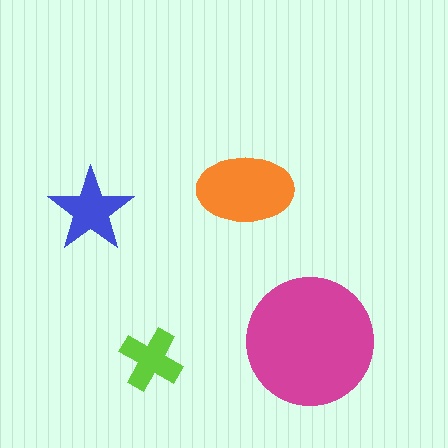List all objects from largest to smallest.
The magenta circle, the orange ellipse, the blue star, the lime cross.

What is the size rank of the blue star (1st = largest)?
3rd.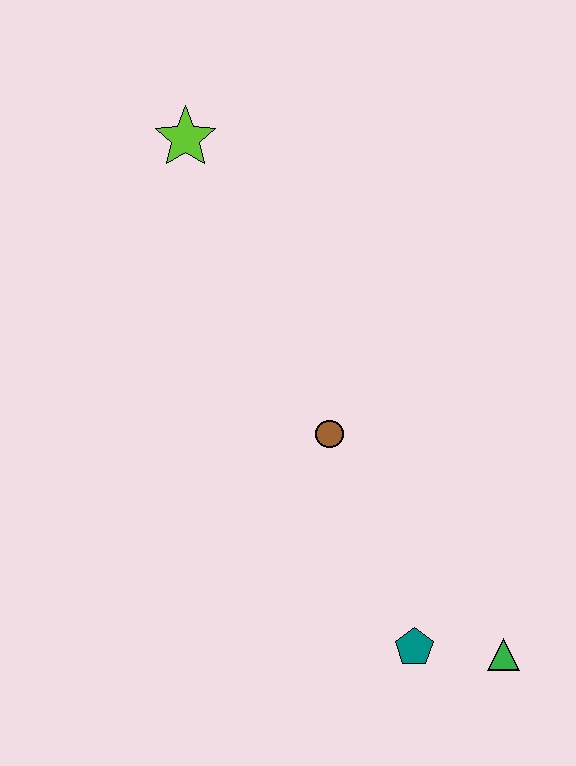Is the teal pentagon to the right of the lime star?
Yes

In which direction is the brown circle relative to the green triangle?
The brown circle is above the green triangle.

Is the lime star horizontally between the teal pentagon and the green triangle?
No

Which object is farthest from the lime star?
The green triangle is farthest from the lime star.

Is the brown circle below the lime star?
Yes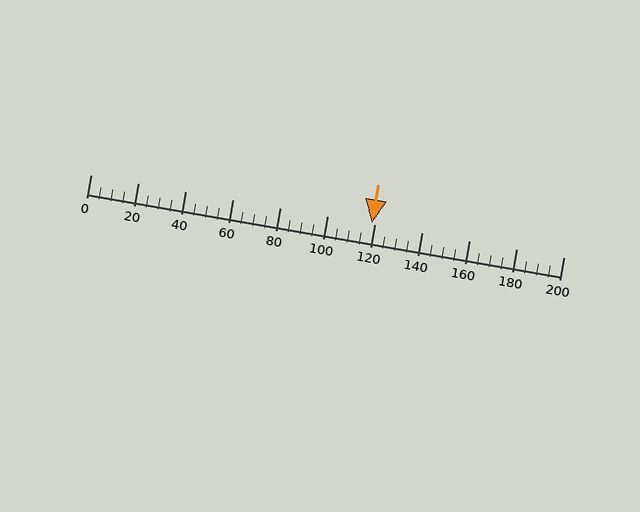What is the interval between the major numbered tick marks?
The major tick marks are spaced 20 units apart.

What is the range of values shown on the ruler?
The ruler shows values from 0 to 200.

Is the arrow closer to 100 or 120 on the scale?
The arrow is closer to 120.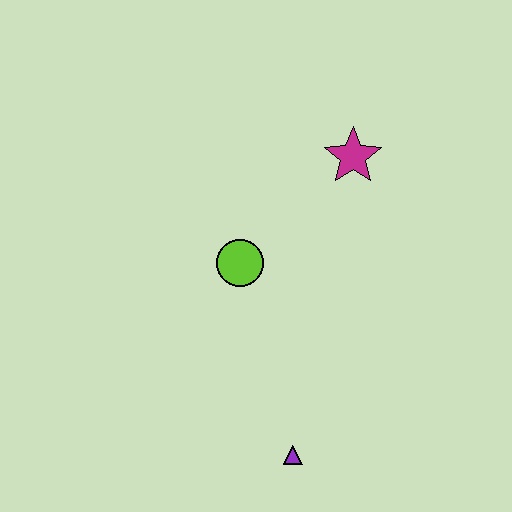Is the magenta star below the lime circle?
No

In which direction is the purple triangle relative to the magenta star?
The purple triangle is below the magenta star.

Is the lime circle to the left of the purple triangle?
Yes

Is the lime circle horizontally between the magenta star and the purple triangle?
No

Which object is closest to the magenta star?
The lime circle is closest to the magenta star.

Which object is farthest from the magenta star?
The purple triangle is farthest from the magenta star.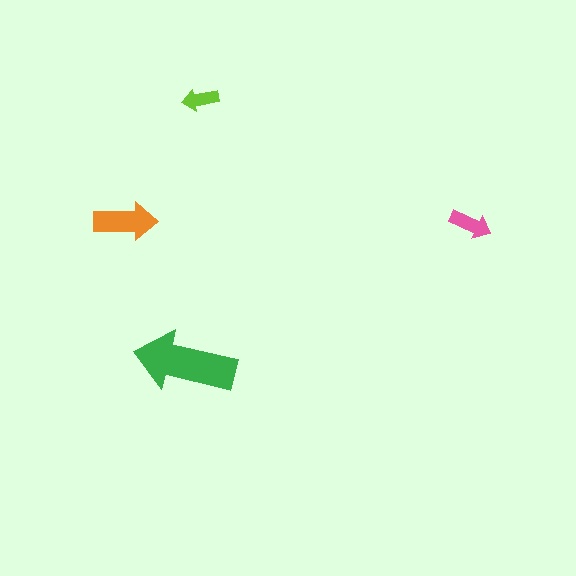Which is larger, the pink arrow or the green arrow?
The green one.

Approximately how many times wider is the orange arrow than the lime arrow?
About 1.5 times wider.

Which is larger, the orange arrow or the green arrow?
The green one.